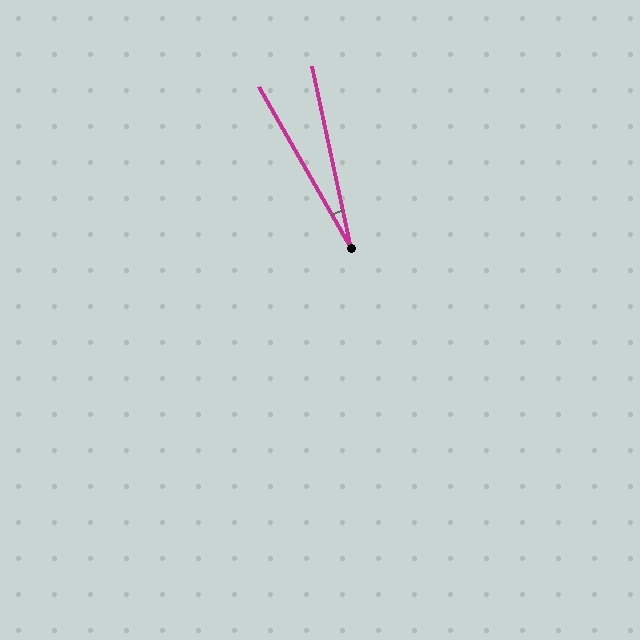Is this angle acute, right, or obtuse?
It is acute.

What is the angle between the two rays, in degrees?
Approximately 18 degrees.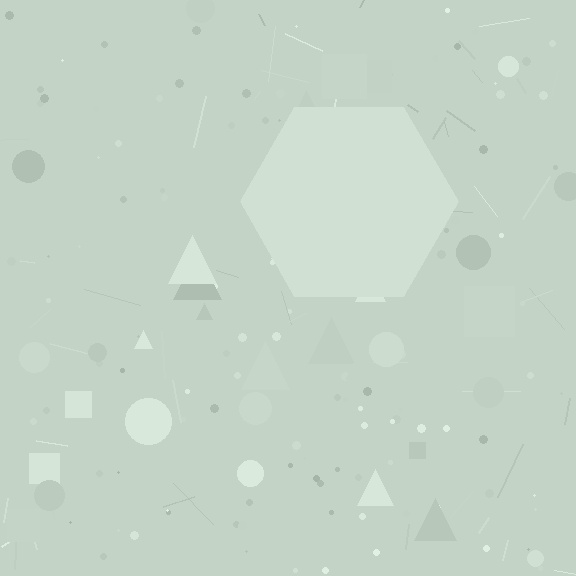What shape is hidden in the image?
A hexagon is hidden in the image.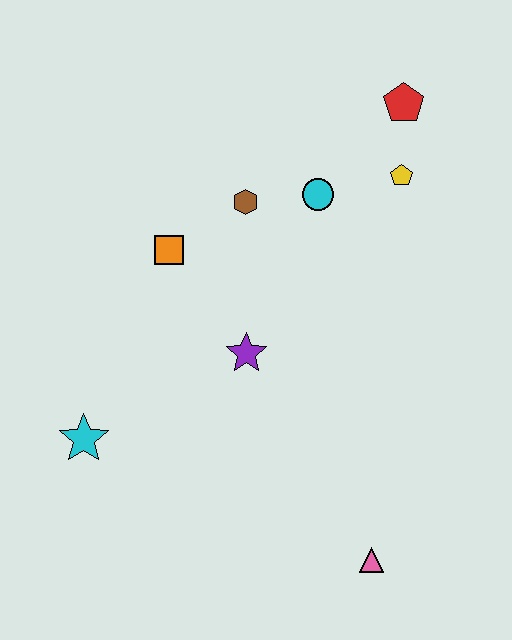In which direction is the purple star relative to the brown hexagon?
The purple star is below the brown hexagon.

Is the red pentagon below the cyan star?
No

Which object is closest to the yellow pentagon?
The red pentagon is closest to the yellow pentagon.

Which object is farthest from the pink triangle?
The red pentagon is farthest from the pink triangle.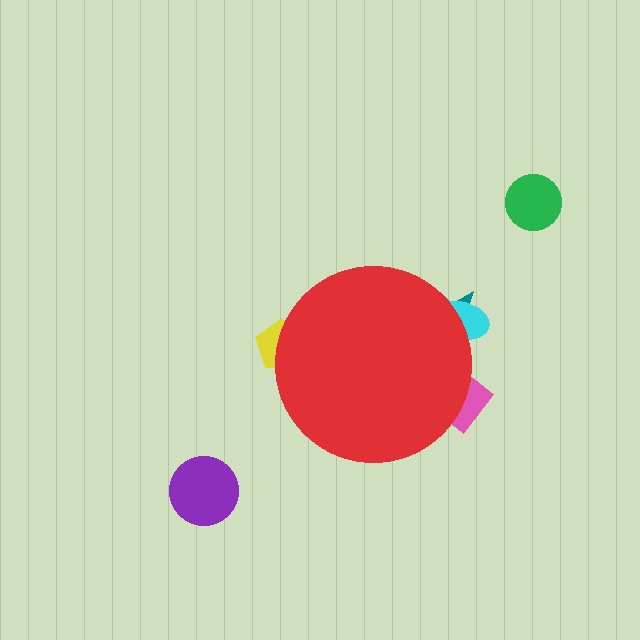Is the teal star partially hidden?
Yes, the teal star is partially hidden behind the red circle.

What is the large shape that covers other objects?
A red circle.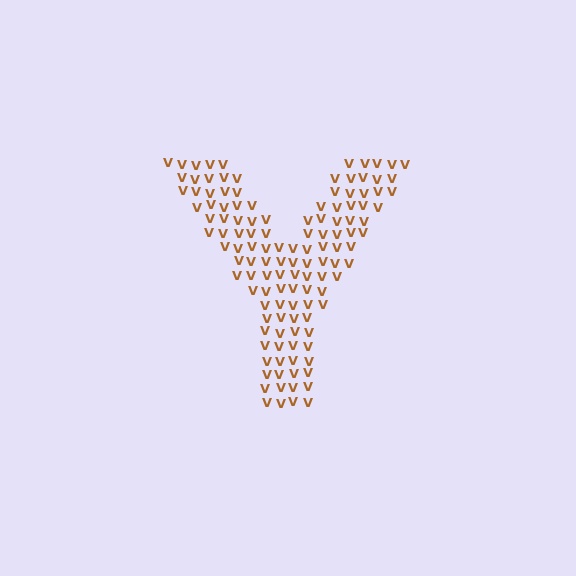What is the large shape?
The large shape is the letter Y.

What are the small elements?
The small elements are letter V's.